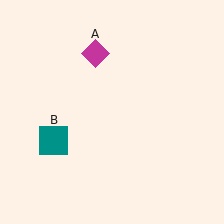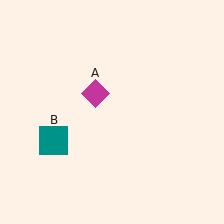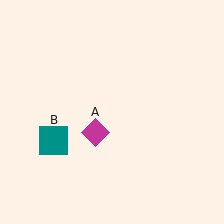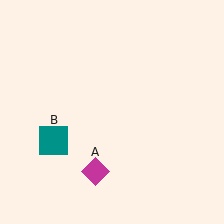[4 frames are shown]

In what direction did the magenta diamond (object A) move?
The magenta diamond (object A) moved down.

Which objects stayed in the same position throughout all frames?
Teal square (object B) remained stationary.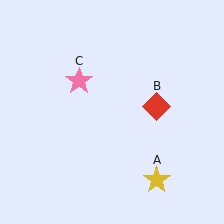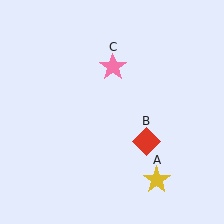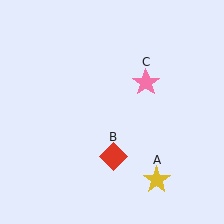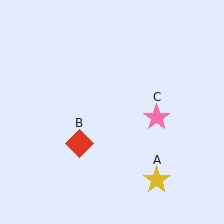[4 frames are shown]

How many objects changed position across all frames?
2 objects changed position: red diamond (object B), pink star (object C).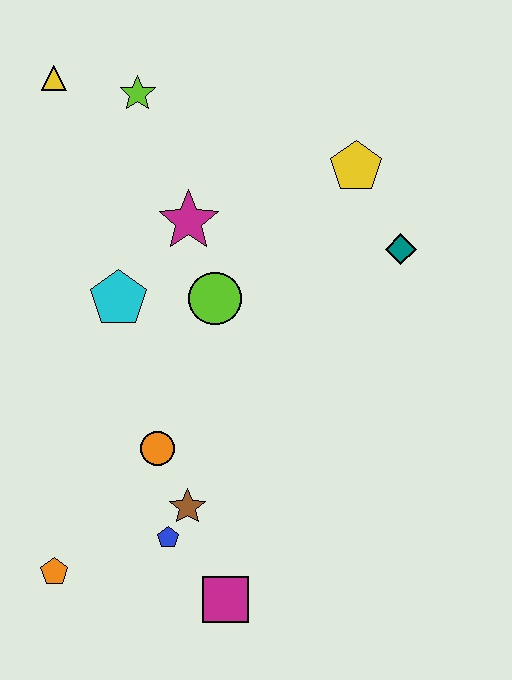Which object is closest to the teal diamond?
The yellow pentagon is closest to the teal diamond.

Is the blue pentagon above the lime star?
No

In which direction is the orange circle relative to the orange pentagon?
The orange circle is above the orange pentagon.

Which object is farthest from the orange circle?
The yellow triangle is farthest from the orange circle.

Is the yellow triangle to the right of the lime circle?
No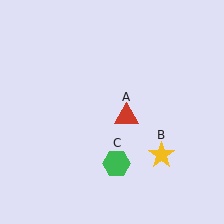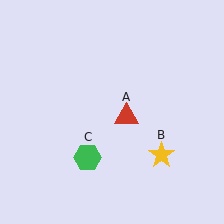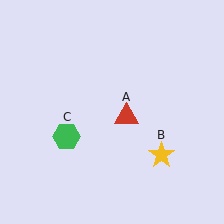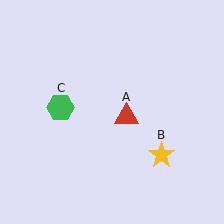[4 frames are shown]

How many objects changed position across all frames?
1 object changed position: green hexagon (object C).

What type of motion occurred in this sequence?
The green hexagon (object C) rotated clockwise around the center of the scene.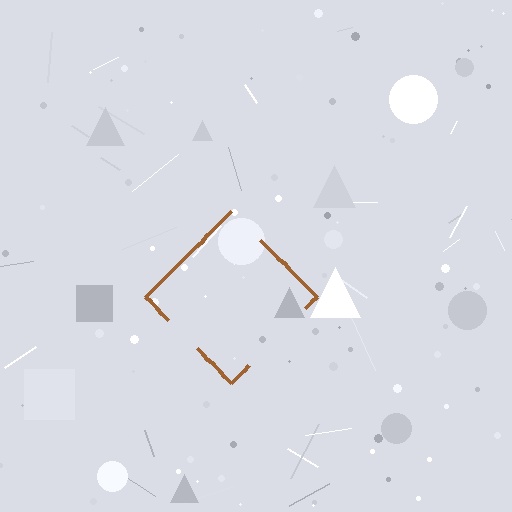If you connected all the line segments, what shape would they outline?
They would outline a diamond.